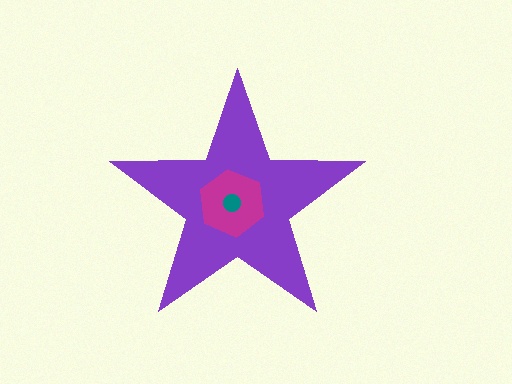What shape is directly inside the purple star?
The magenta hexagon.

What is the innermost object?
The teal circle.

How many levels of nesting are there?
3.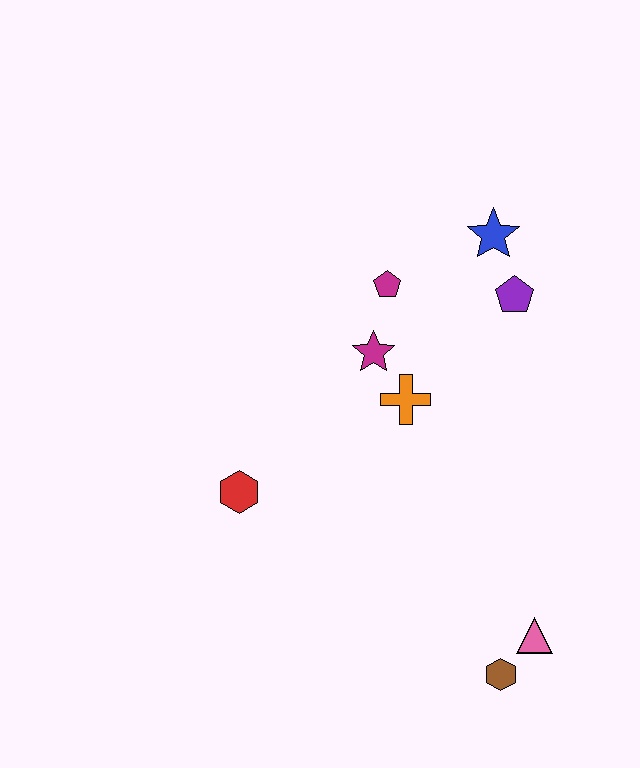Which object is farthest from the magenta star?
The brown hexagon is farthest from the magenta star.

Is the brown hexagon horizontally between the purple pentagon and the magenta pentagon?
Yes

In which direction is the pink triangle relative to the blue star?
The pink triangle is below the blue star.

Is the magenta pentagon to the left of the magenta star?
No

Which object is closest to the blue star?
The purple pentagon is closest to the blue star.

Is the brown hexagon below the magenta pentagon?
Yes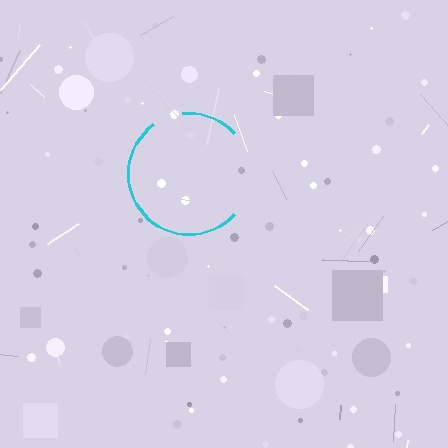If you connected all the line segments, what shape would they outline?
They would outline a circle.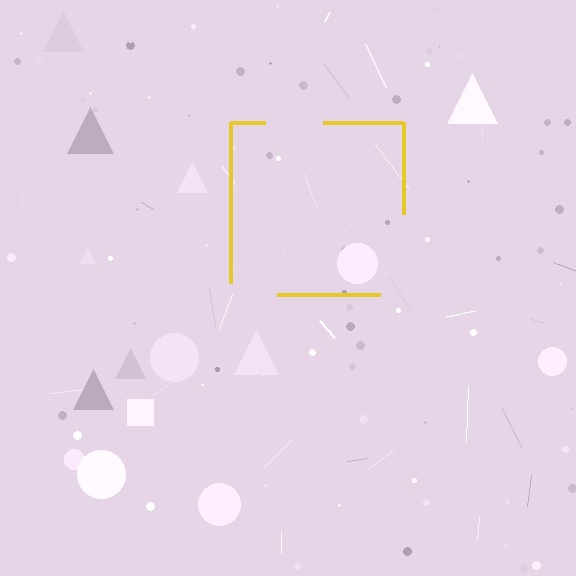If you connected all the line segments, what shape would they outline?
They would outline a square.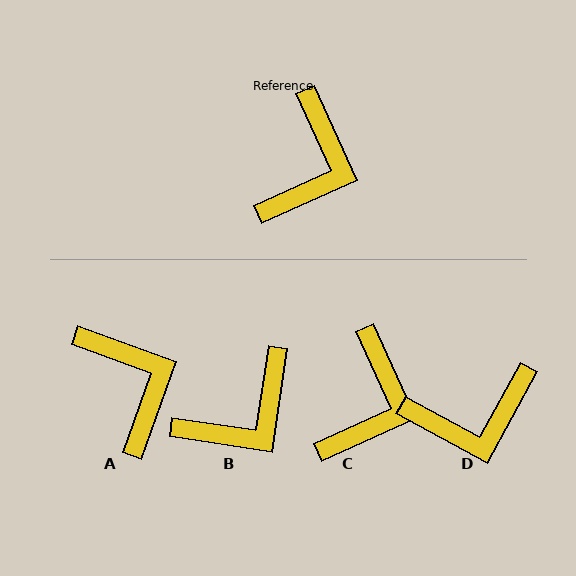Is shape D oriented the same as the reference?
No, it is off by about 53 degrees.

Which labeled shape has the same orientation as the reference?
C.